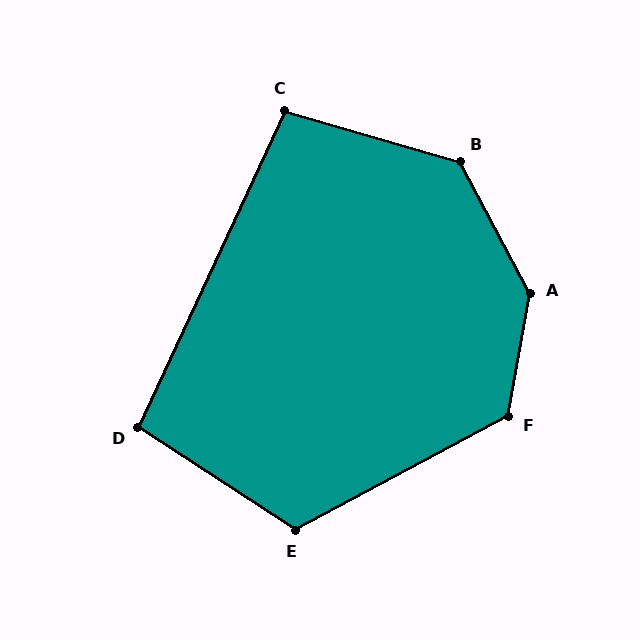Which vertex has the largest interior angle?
A, at approximately 142 degrees.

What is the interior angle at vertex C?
Approximately 99 degrees (obtuse).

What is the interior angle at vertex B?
Approximately 134 degrees (obtuse).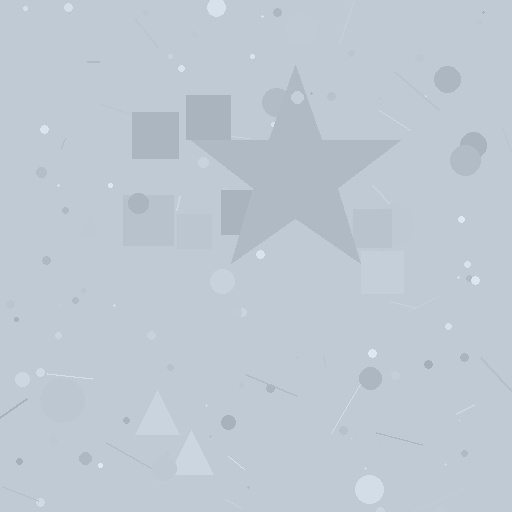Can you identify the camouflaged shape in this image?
The camouflaged shape is a star.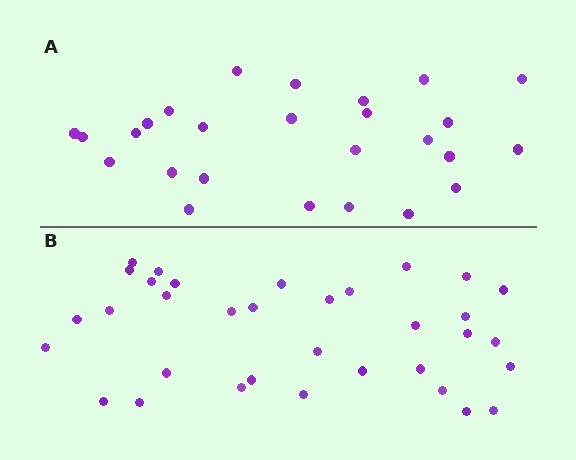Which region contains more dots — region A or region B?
Region B (the bottom region) has more dots.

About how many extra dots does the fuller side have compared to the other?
Region B has roughly 8 or so more dots than region A.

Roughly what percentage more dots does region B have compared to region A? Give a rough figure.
About 30% more.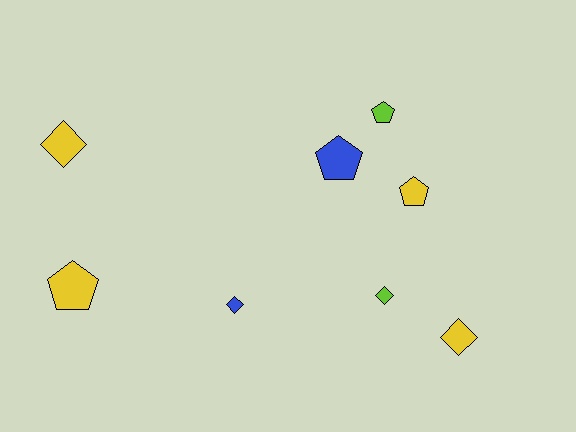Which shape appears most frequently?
Diamond, with 4 objects.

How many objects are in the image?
There are 8 objects.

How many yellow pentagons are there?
There are 2 yellow pentagons.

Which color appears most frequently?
Yellow, with 4 objects.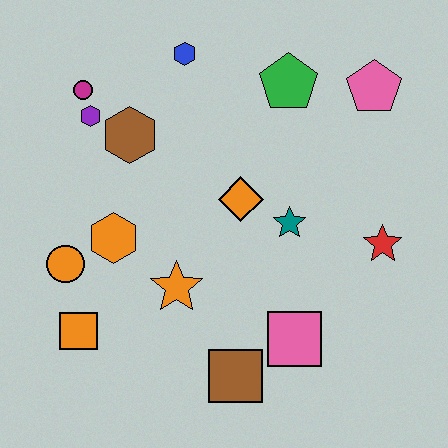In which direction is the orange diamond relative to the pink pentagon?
The orange diamond is to the left of the pink pentagon.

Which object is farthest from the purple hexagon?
The red star is farthest from the purple hexagon.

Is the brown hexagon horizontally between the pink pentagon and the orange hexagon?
Yes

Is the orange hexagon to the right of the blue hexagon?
No